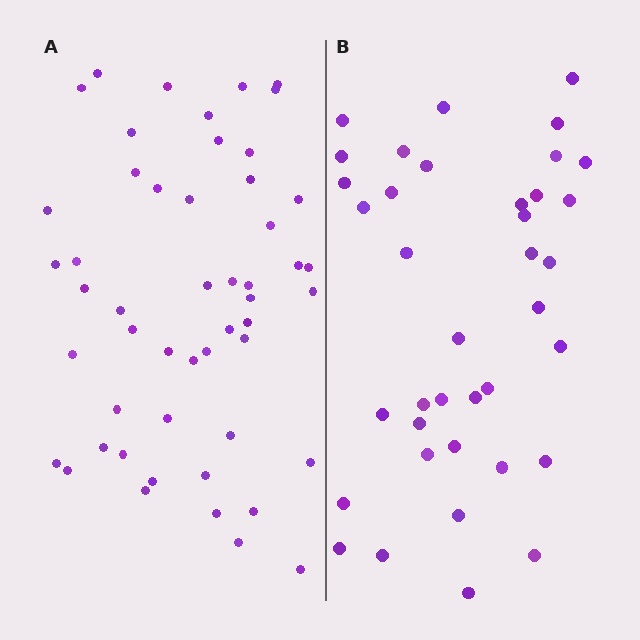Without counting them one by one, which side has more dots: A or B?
Region A (the left region) has more dots.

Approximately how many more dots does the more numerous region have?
Region A has approximately 15 more dots than region B.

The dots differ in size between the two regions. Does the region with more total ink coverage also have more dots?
No. Region B has more total ink coverage because its dots are larger, but region A actually contains more individual dots. Total area can be misleading — the number of items is what matters here.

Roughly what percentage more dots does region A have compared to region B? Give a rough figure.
About 35% more.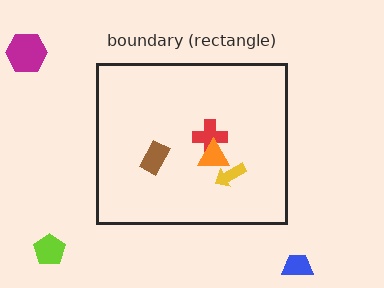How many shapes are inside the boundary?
4 inside, 3 outside.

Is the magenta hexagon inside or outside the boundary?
Outside.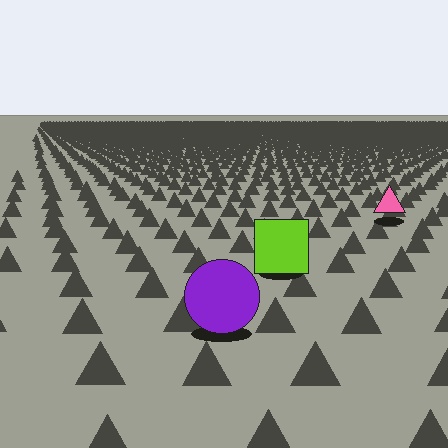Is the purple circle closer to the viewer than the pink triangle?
Yes. The purple circle is closer — you can tell from the texture gradient: the ground texture is coarser near it.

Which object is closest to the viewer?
The purple circle is closest. The texture marks near it are larger and more spread out.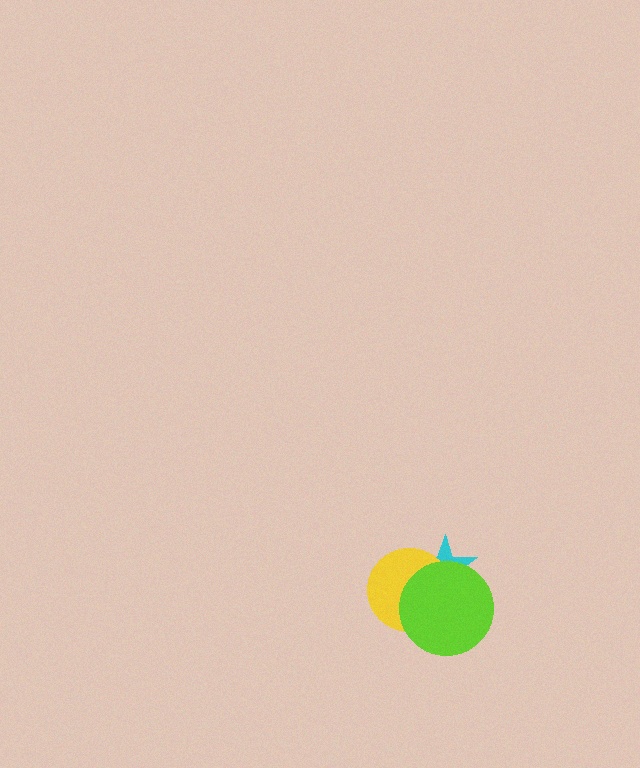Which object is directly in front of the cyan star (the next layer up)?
The yellow circle is directly in front of the cyan star.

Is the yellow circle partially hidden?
Yes, it is partially covered by another shape.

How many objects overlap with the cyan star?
2 objects overlap with the cyan star.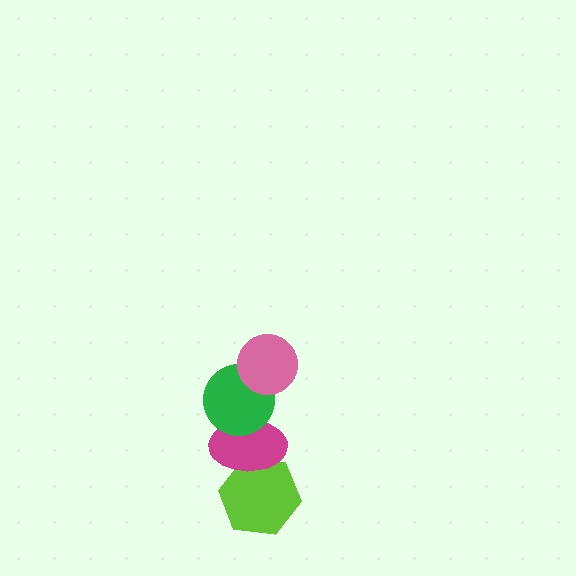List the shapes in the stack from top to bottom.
From top to bottom: the pink circle, the green circle, the magenta ellipse, the lime hexagon.